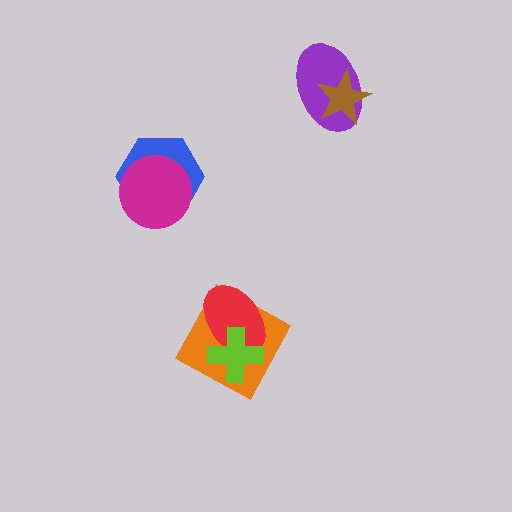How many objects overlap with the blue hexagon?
1 object overlaps with the blue hexagon.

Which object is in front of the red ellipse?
The lime cross is in front of the red ellipse.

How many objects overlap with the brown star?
1 object overlaps with the brown star.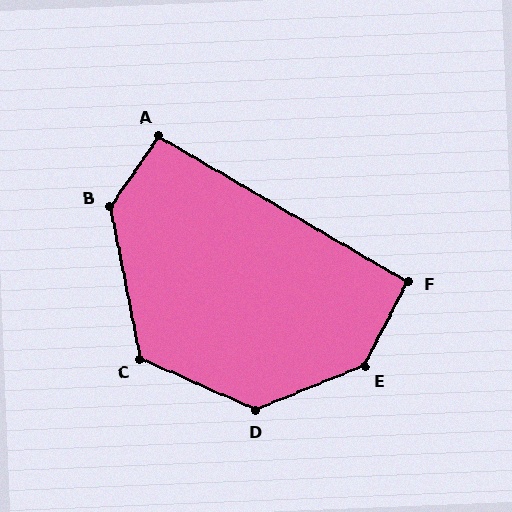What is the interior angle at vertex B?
Approximately 134 degrees (obtuse).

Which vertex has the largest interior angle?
E, at approximately 140 degrees.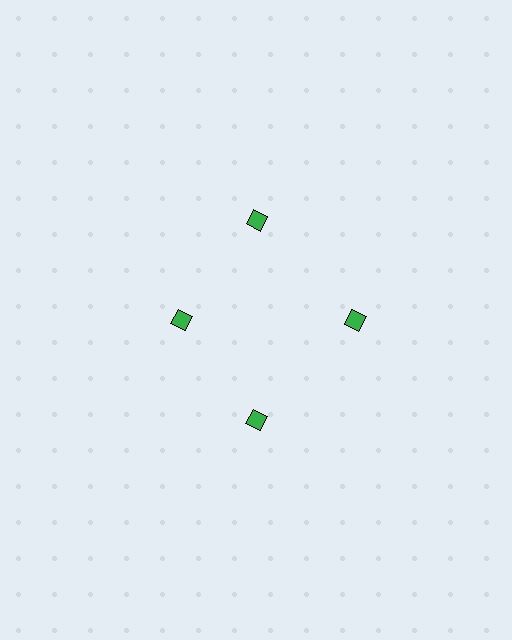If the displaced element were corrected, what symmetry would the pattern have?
It would have 4-fold rotational symmetry — the pattern would map onto itself every 90 degrees.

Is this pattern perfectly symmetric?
No. The 4 green diamonds are arranged in a ring, but one element near the 9 o'clock position is pulled inward toward the center, breaking the 4-fold rotational symmetry.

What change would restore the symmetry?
The symmetry would be restored by moving it outward, back onto the ring so that all 4 diamonds sit at equal angles and equal distance from the center.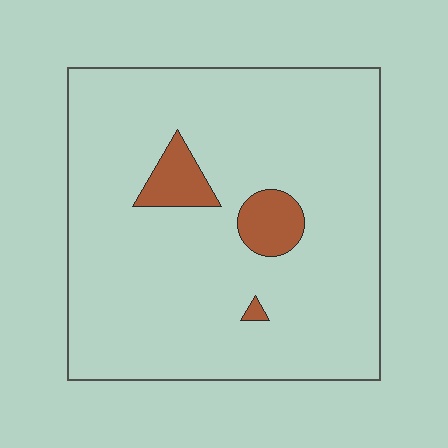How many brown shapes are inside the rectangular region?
3.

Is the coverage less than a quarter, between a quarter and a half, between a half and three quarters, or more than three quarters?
Less than a quarter.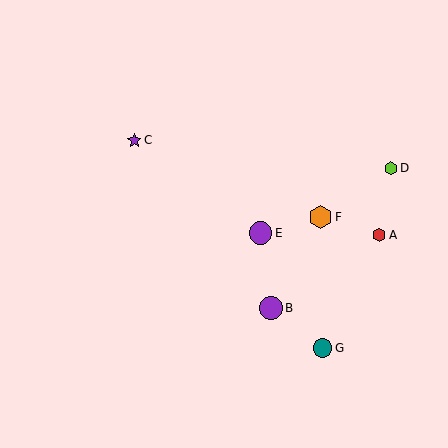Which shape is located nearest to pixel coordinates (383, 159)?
The lime hexagon (labeled D) at (391, 168) is nearest to that location.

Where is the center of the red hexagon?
The center of the red hexagon is at (379, 235).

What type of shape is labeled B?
Shape B is a purple circle.